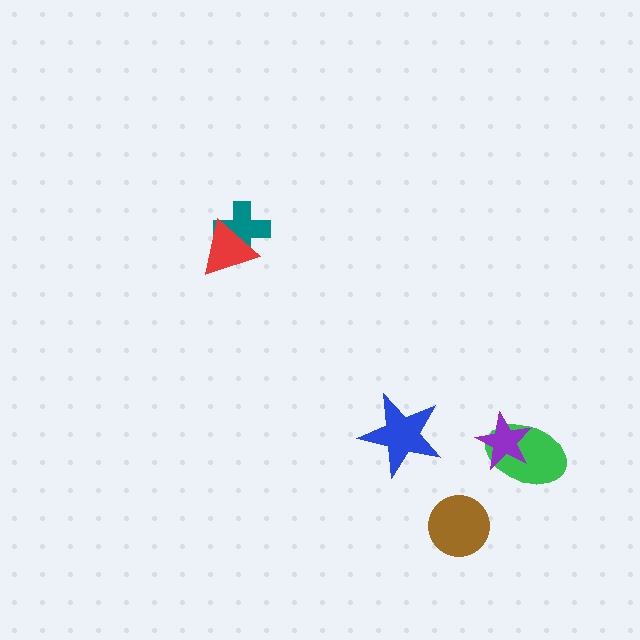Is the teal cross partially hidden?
Yes, it is partially covered by another shape.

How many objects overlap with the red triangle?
1 object overlaps with the red triangle.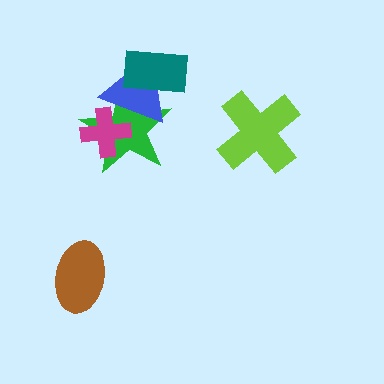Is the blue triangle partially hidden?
Yes, it is partially covered by another shape.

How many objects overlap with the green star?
3 objects overlap with the green star.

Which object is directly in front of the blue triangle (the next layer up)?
The magenta cross is directly in front of the blue triangle.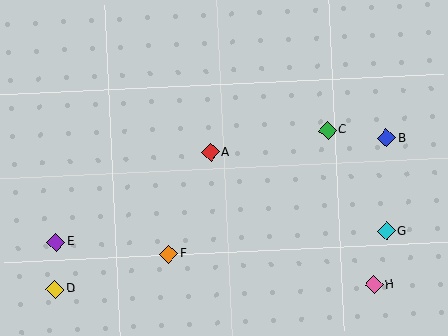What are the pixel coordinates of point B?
Point B is at (387, 138).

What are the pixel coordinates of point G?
Point G is at (386, 231).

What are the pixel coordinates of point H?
Point H is at (374, 285).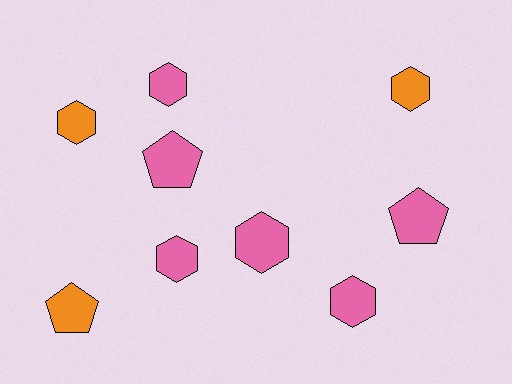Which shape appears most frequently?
Hexagon, with 6 objects.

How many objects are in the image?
There are 9 objects.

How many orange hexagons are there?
There are 2 orange hexagons.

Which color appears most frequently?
Pink, with 6 objects.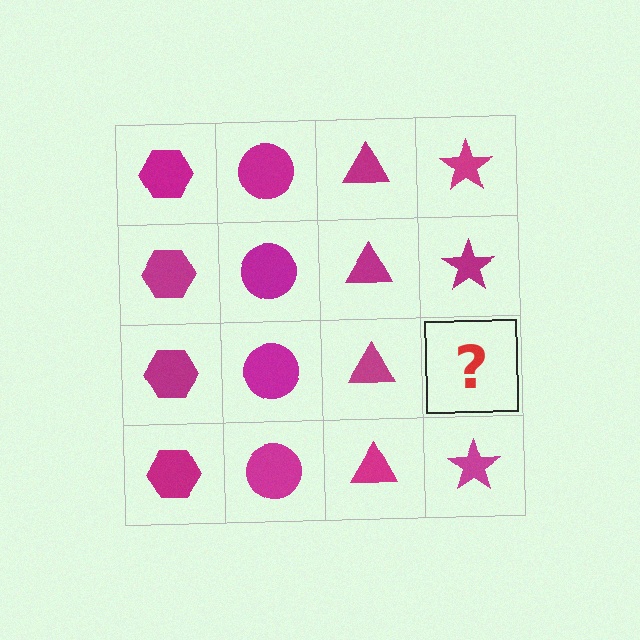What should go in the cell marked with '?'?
The missing cell should contain a magenta star.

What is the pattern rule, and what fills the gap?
The rule is that each column has a consistent shape. The gap should be filled with a magenta star.